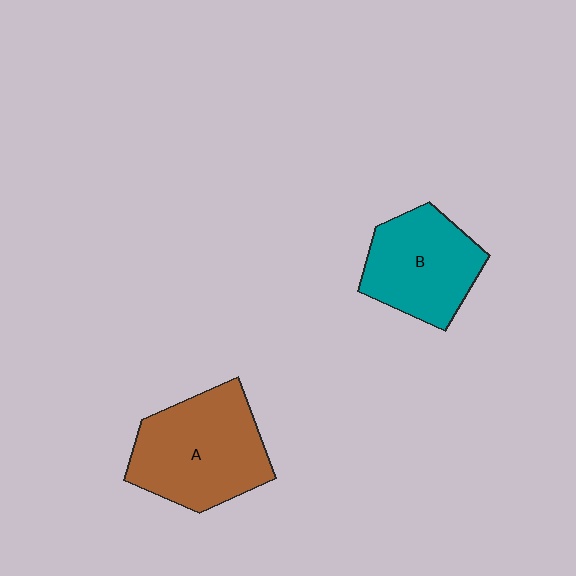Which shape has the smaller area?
Shape B (teal).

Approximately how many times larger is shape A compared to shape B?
Approximately 1.2 times.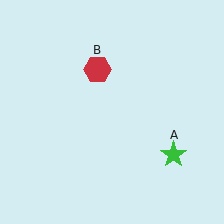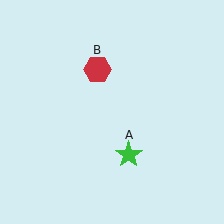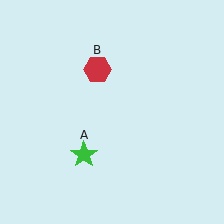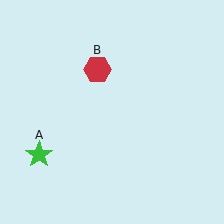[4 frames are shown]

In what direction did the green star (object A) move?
The green star (object A) moved left.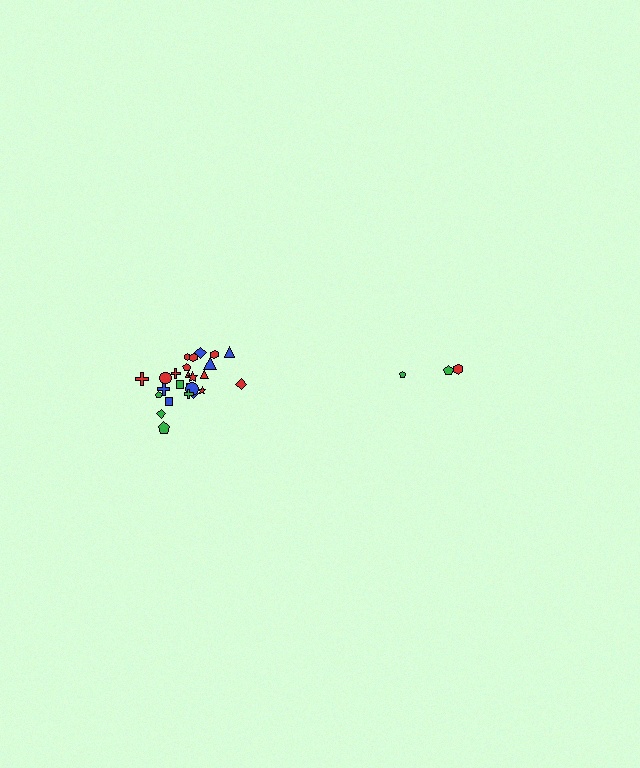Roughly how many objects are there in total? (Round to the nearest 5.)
Roughly 30 objects in total.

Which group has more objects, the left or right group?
The left group.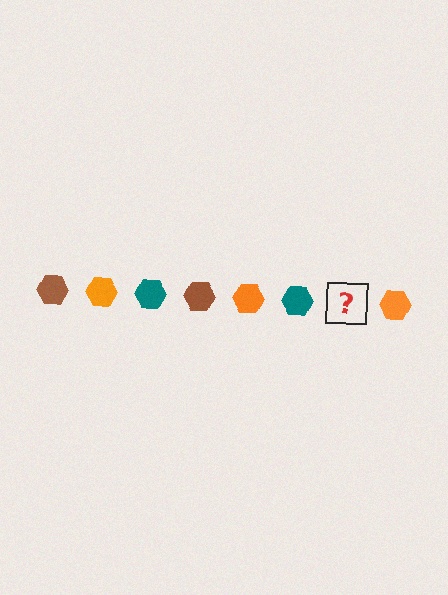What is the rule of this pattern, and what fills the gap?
The rule is that the pattern cycles through brown, orange, teal hexagons. The gap should be filled with a brown hexagon.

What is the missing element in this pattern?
The missing element is a brown hexagon.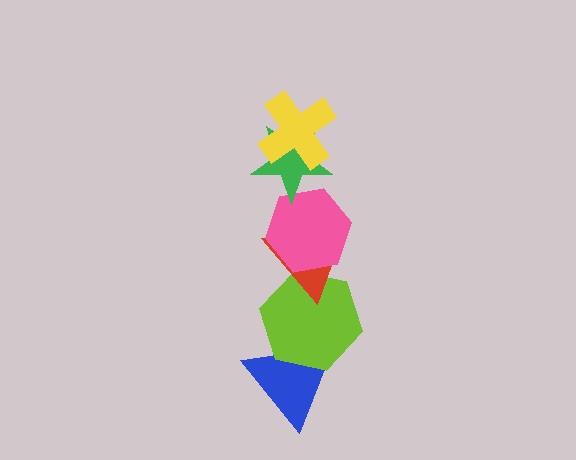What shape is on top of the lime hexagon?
The red triangle is on top of the lime hexagon.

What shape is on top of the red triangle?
The pink hexagon is on top of the red triangle.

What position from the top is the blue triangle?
The blue triangle is 6th from the top.